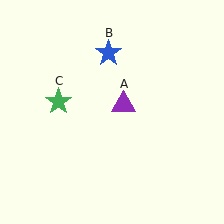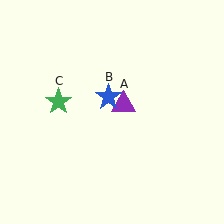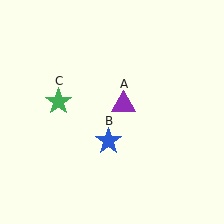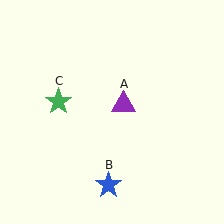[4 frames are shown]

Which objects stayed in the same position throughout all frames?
Purple triangle (object A) and green star (object C) remained stationary.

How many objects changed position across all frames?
1 object changed position: blue star (object B).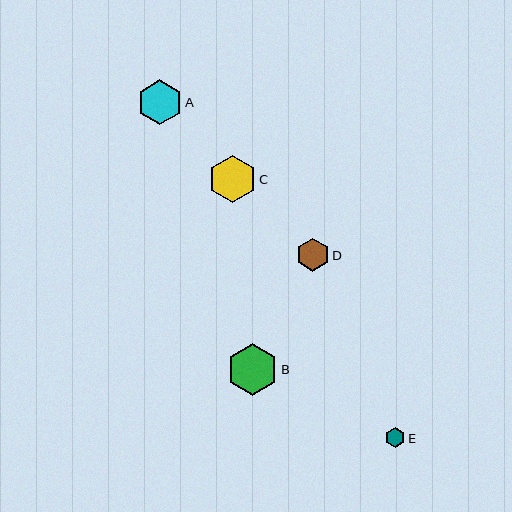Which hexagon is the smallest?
Hexagon E is the smallest with a size of approximately 20 pixels.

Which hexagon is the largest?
Hexagon B is the largest with a size of approximately 52 pixels.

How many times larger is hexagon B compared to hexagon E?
Hexagon B is approximately 2.6 times the size of hexagon E.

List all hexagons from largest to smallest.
From largest to smallest: B, C, A, D, E.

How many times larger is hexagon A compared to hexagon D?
Hexagon A is approximately 1.4 times the size of hexagon D.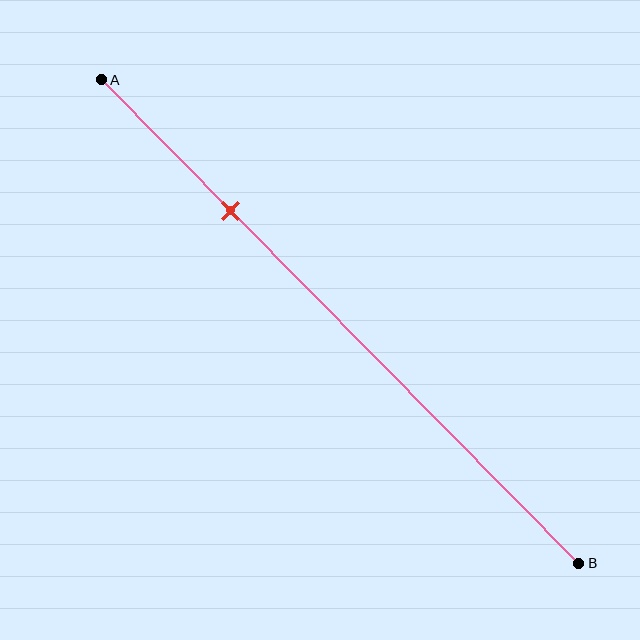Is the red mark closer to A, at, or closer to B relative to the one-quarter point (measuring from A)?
The red mark is approximately at the one-quarter point of segment AB.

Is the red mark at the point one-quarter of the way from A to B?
Yes, the mark is approximately at the one-quarter point.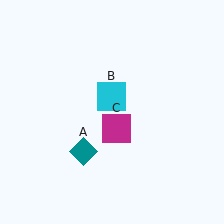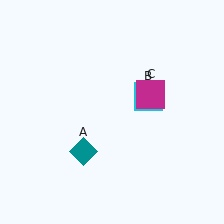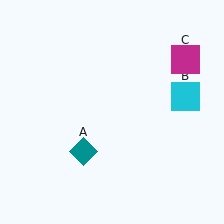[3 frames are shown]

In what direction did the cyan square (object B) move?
The cyan square (object B) moved right.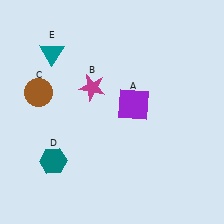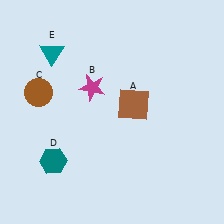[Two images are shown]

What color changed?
The square (A) changed from purple in Image 1 to brown in Image 2.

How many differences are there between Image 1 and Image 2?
There is 1 difference between the two images.